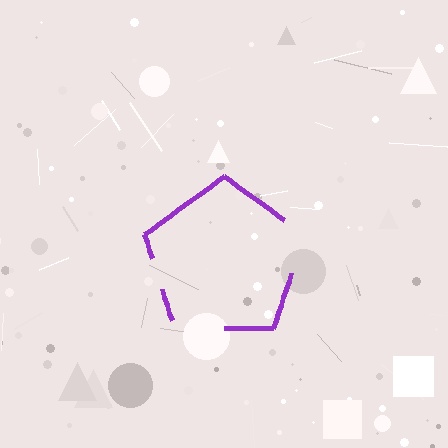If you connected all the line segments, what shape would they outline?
They would outline a pentagon.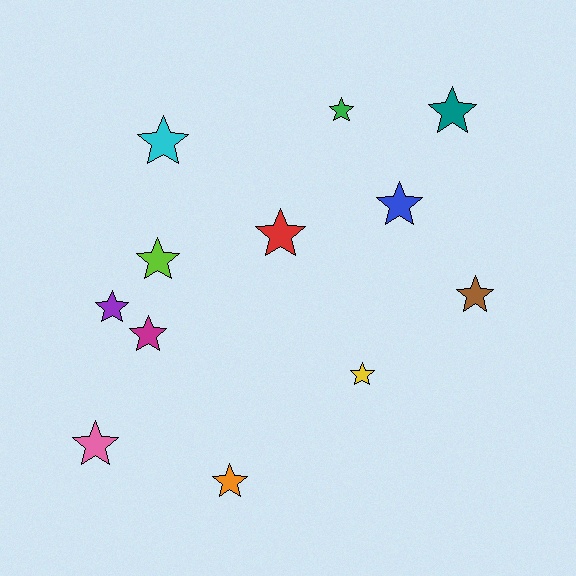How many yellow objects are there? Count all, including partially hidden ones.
There is 1 yellow object.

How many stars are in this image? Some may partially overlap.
There are 12 stars.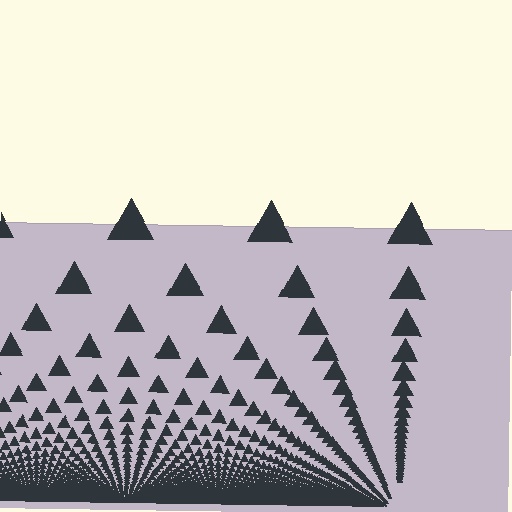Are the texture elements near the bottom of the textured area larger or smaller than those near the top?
Smaller. The gradient is inverted — elements near the bottom are smaller and denser.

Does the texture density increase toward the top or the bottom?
Density increases toward the bottom.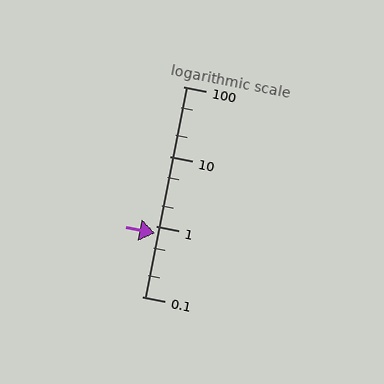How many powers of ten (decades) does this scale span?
The scale spans 3 decades, from 0.1 to 100.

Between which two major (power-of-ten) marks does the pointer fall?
The pointer is between 0.1 and 1.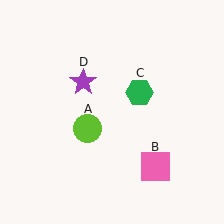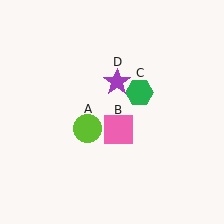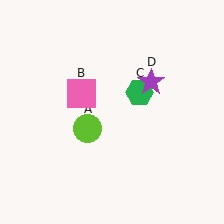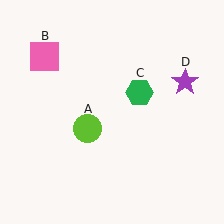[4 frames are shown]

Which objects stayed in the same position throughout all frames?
Lime circle (object A) and green hexagon (object C) remained stationary.